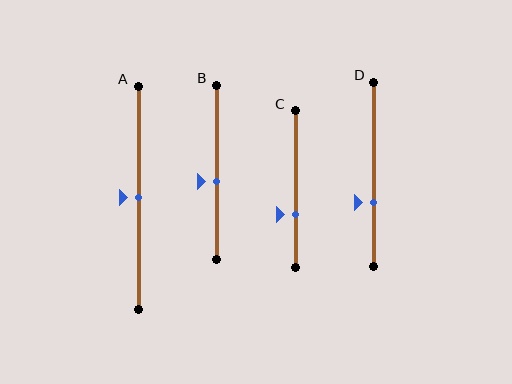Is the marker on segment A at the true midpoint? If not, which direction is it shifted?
Yes, the marker on segment A is at the true midpoint.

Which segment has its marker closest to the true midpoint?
Segment A has its marker closest to the true midpoint.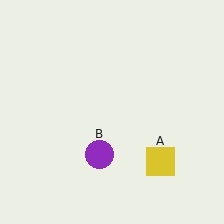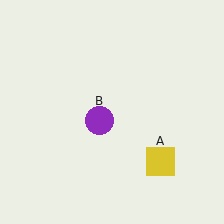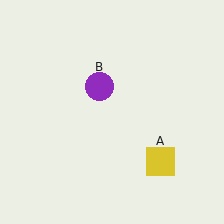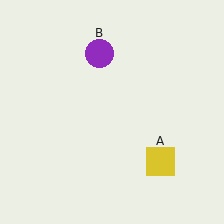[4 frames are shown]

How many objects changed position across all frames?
1 object changed position: purple circle (object B).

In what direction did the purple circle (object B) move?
The purple circle (object B) moved up.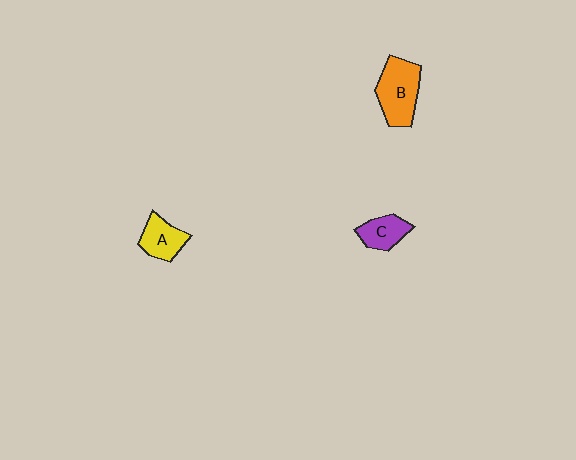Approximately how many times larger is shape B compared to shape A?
Approximately 1.6 times.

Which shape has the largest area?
Shape B (orange).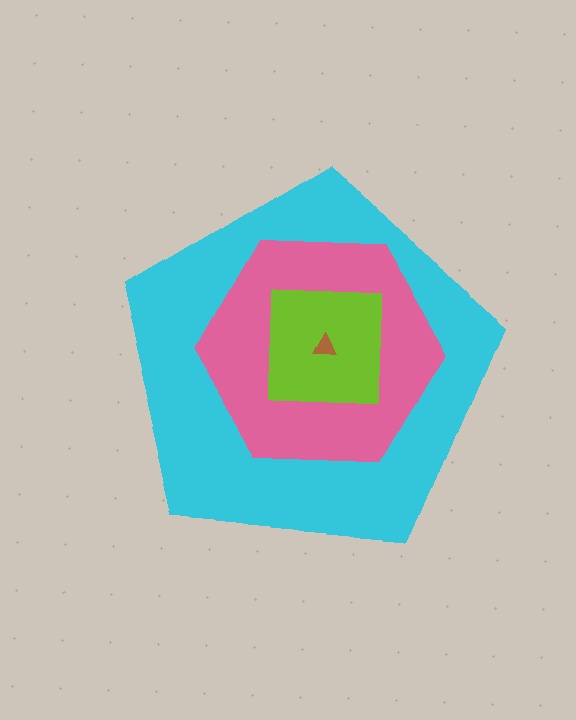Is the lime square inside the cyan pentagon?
Yes.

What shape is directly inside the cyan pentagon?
The pink hexagon.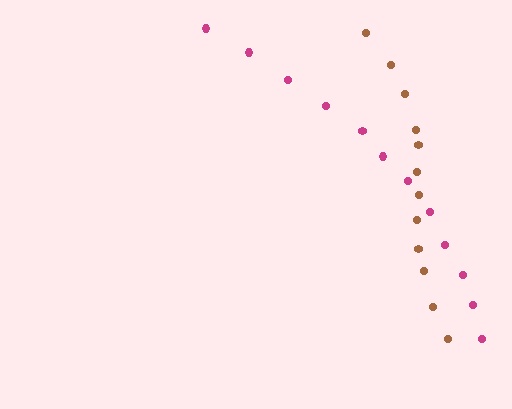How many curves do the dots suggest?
There are 2 distinct paths.